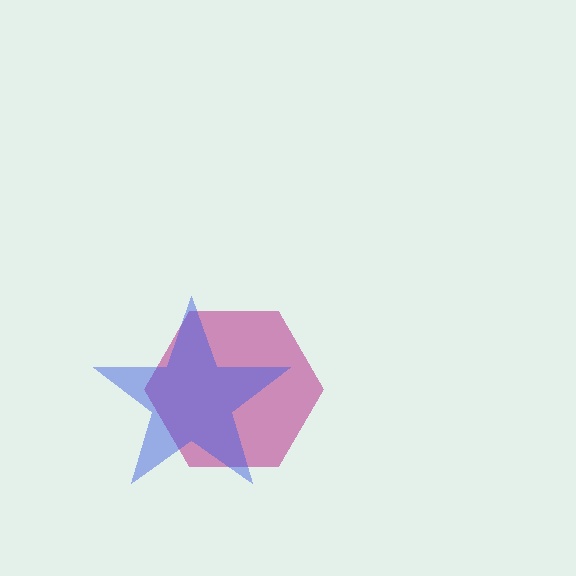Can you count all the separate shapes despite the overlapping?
Yes, there are 2 separate shapes.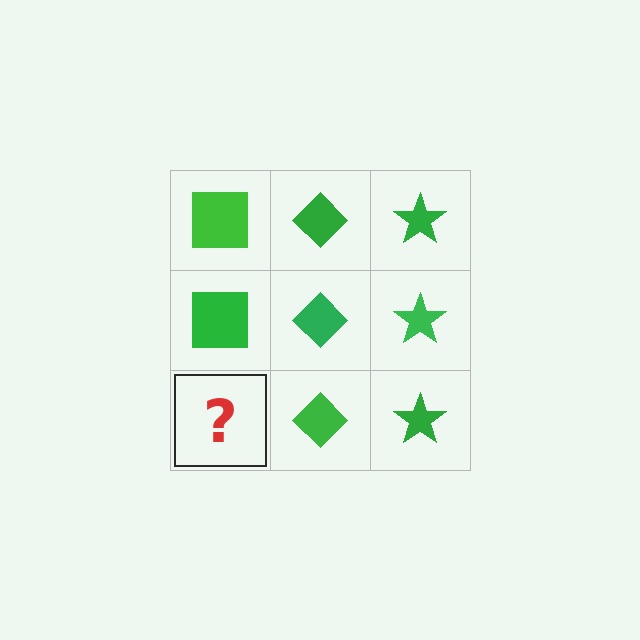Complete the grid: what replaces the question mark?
The question mark should be replaced with a green square.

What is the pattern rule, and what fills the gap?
The rule is that each column has a consistent shape. The gap should be filled with a green square.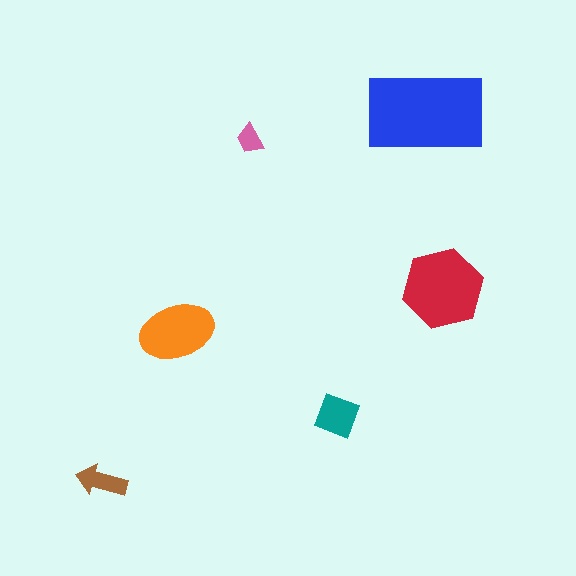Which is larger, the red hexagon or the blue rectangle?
The blue rectangle.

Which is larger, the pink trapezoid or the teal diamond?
The teal diamond.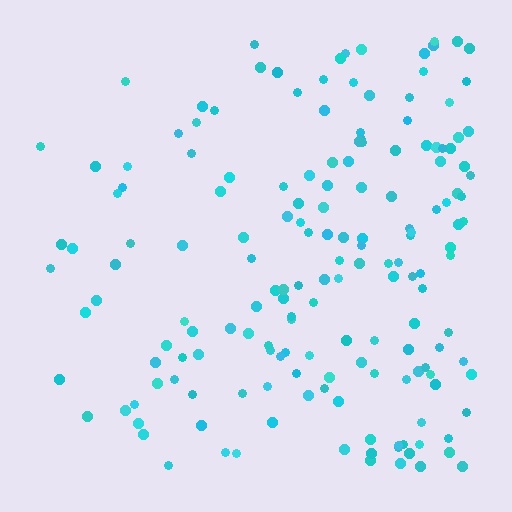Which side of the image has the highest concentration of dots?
The right.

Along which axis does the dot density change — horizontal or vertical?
Horizontal.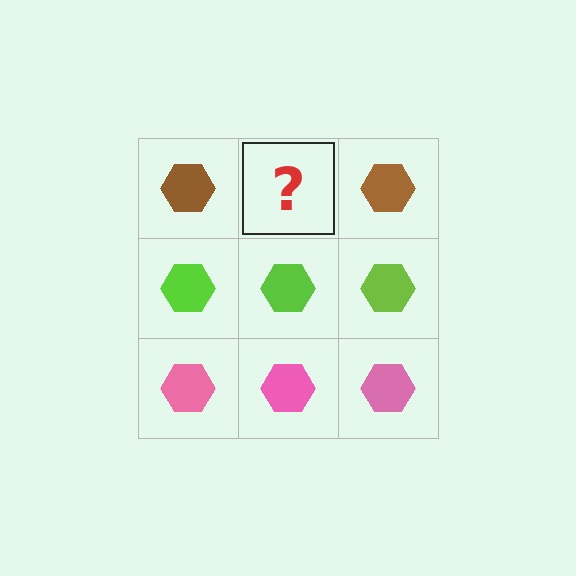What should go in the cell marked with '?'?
The missing cell should contain a brown hexagon.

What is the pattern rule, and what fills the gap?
The rule is that each row has a consistent color. The gap should be filled with a brown hexagon.